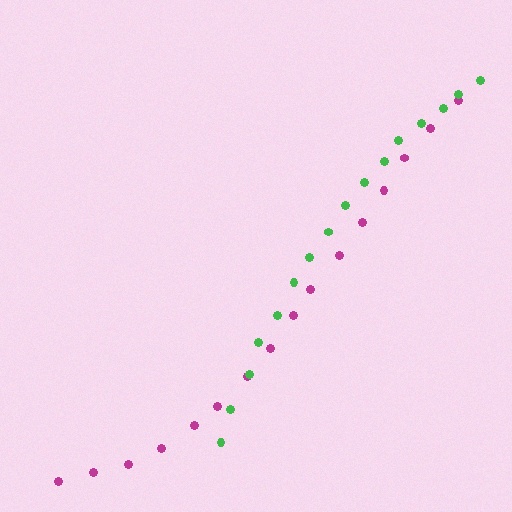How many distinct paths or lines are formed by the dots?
There are 2 distinct paths.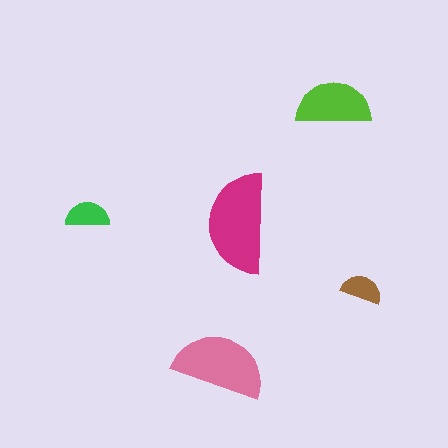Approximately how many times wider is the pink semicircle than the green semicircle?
About 2 times wider.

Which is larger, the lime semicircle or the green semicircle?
The lime one.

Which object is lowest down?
The pink semicircle is bottommost.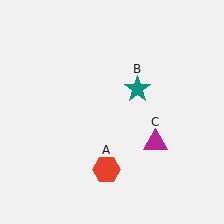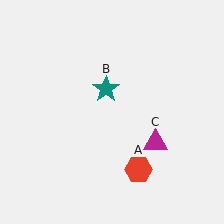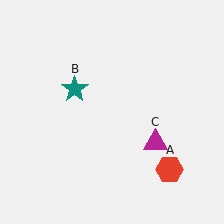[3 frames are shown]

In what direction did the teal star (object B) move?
The teal star (object B) moved left.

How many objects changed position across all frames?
2 objects changed position: red hexagon (object A), teal star (object B).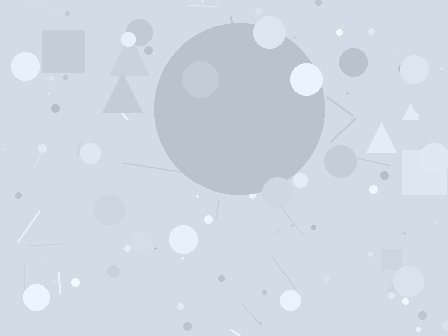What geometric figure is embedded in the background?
A circle is embedded in the background.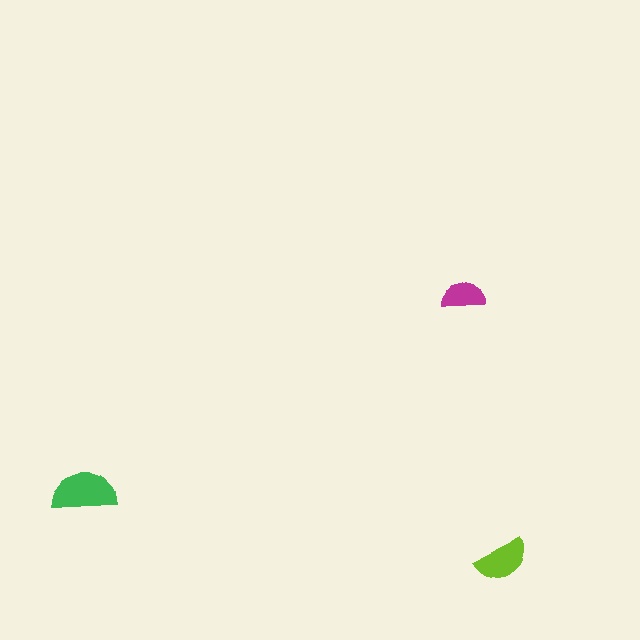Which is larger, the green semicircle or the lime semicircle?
The green one.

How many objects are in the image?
There are 3 objects in the image.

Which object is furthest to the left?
The green semicircle is leftmost.